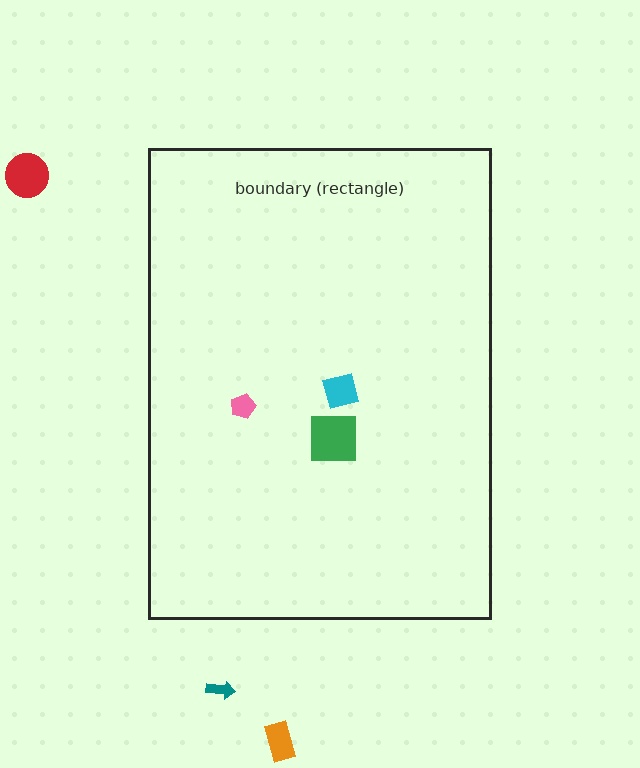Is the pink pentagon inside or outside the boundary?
Inside.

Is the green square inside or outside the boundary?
Inside.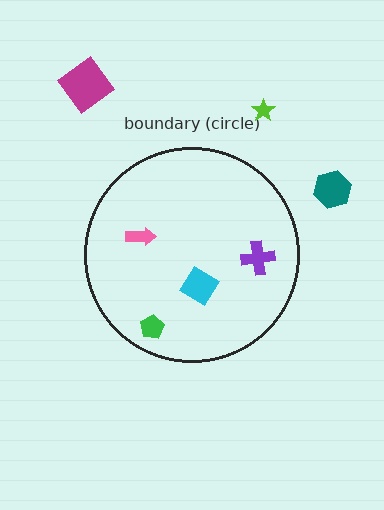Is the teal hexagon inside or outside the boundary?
Outside.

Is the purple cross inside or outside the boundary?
Inside.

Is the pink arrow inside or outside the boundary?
Inside.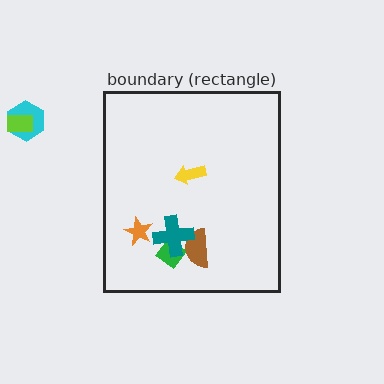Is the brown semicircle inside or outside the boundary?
Inside.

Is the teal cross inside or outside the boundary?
Inside.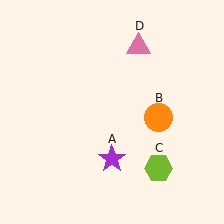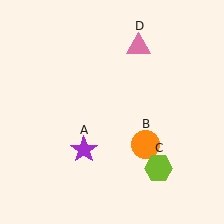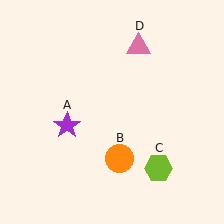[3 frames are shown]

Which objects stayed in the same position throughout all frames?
Lime hexagon (object C) and pink triangle (object D) remained stationary.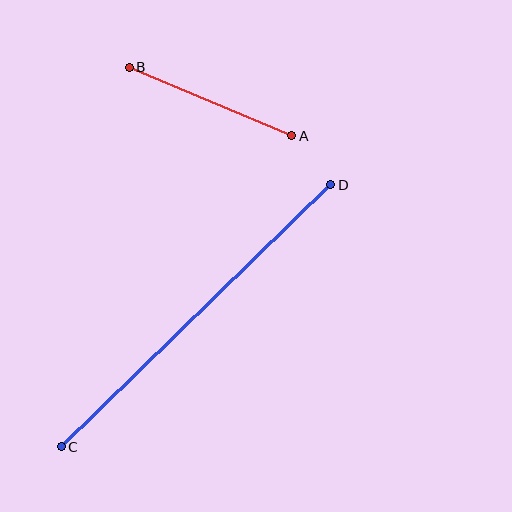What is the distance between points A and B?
The distance is approximately 176 pixels.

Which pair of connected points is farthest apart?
Points C and D are farthest apart.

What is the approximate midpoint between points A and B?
The midpoint is at approximately (210, 102) pixels.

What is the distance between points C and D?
The distance is approximately 375 pixels.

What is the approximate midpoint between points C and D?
The midpoint is at approximately (196, 316) pixels.